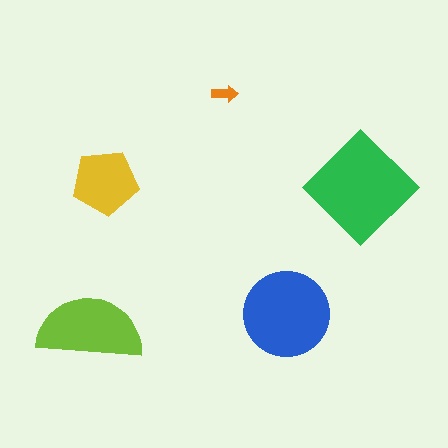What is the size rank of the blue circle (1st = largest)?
2nd.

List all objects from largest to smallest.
The green diamond, the blue circle, the lime semicircle, the yellow pentagon, the orange arrow.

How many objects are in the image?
There are 5 objects in the image.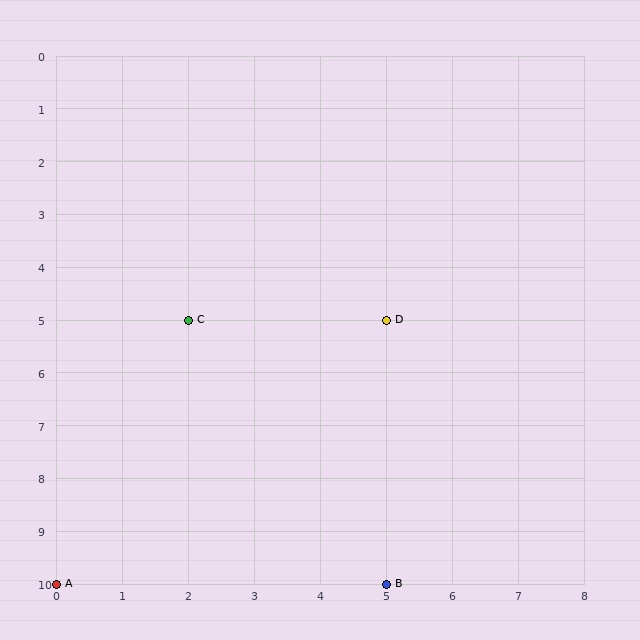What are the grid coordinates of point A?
Point A is at grid coordinates (0, 10).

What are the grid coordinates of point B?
Point B is at grid coordinates (5, 10).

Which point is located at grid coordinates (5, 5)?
Point D is at (5, 5).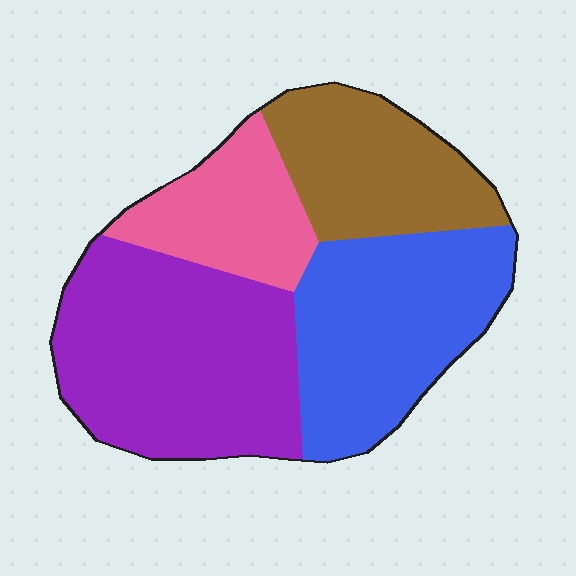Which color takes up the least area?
Pink, at roughly 15%.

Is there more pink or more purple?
Purple.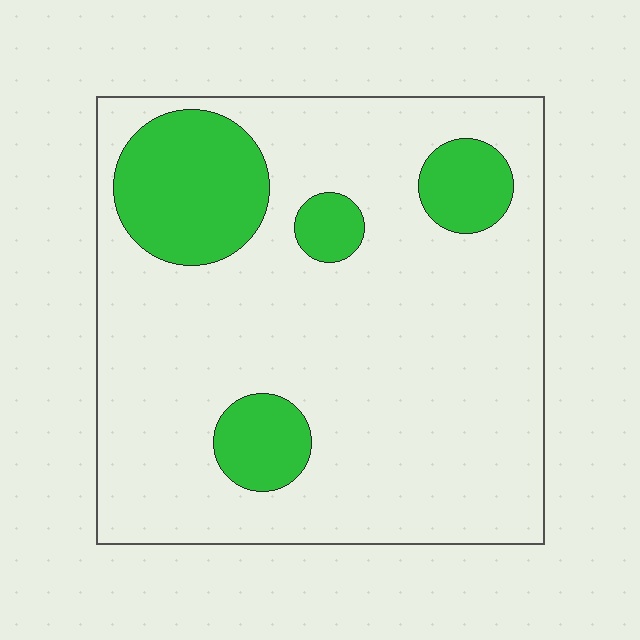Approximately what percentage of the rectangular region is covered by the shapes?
Approximately 20%.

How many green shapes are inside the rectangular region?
4.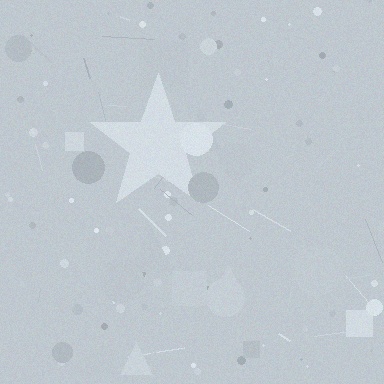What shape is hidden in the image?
A star is hidden in the image.